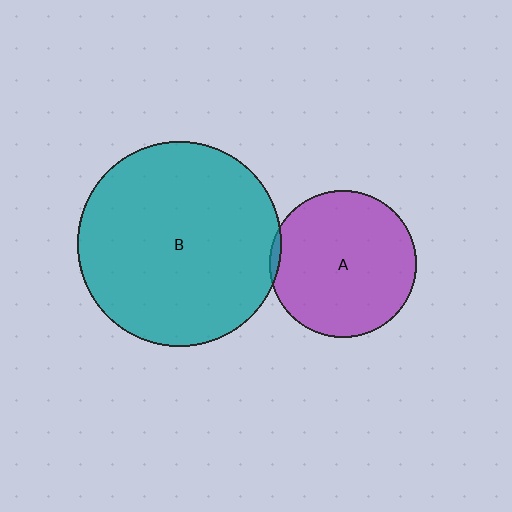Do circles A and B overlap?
Yes.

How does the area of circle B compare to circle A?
Approximately 2.0 times.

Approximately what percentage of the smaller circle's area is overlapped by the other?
Approximately 5%.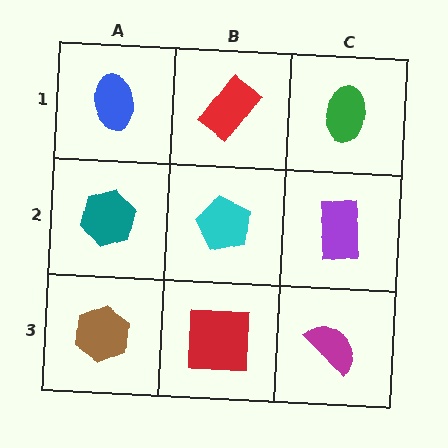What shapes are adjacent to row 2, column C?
A green ellipse (row 1, column C), a magenta semicircle (row 3, column C), a cyan pentagon (row 2, column B).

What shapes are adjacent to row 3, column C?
A purple rectangle (row 2, column C), a red square (row 3, column B).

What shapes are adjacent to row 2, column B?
A red rectangle (row 1, column B), a red square (row 3, column B), a teal hexagon (row 2, column A), a purple rectangle (row 2, column C).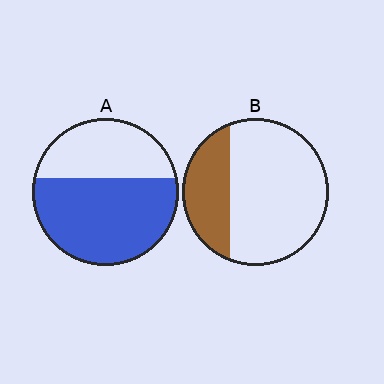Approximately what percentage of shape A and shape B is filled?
A is approximately 60% and B is approximately 30%.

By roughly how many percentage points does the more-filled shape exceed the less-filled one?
By roughly 35 percentage points (A over B).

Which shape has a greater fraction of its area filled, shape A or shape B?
Shape A.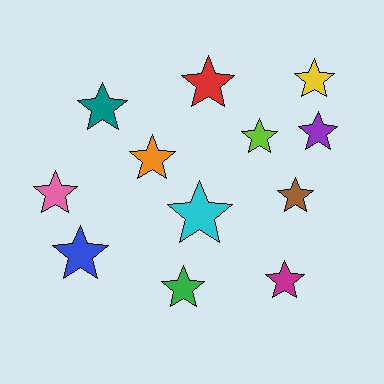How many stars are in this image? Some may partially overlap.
There are 12 stars.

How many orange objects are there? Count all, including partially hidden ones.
There is 1 orange object.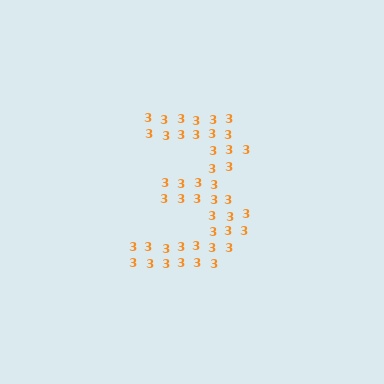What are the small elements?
The small elements are digit 3's.